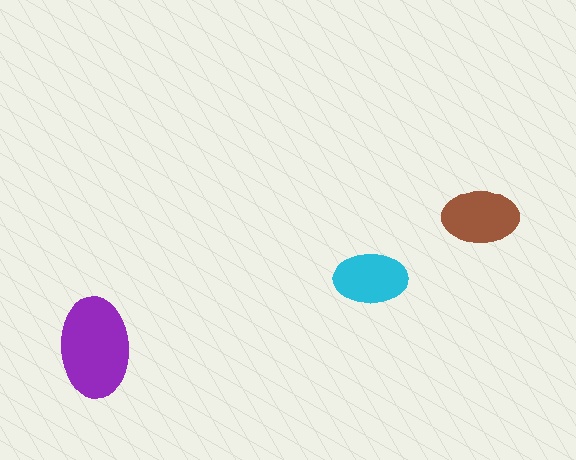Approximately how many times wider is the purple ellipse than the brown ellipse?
About 1.5 times wider.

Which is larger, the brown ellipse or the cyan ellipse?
The brown one.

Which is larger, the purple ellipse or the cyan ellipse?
The purple one.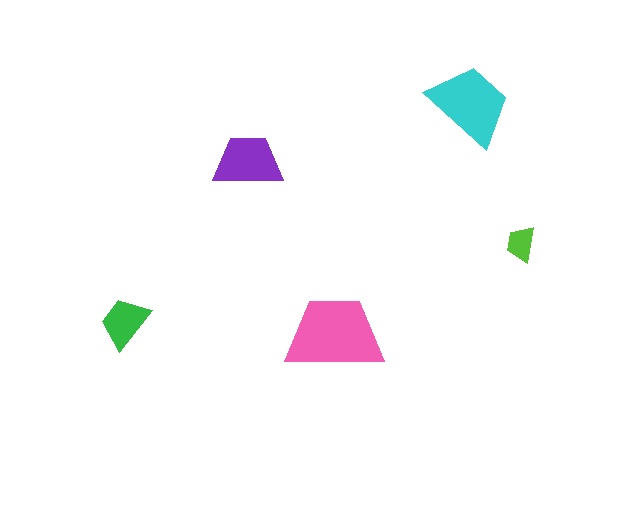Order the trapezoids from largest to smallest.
the pink one, the cyan one, the purple one, the green one, the lime one.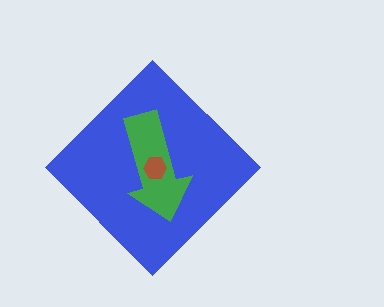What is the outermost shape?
The blue diamond.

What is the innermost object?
The brown hexagon.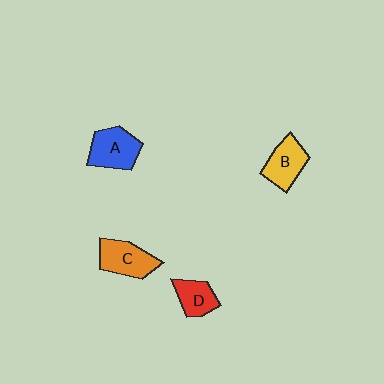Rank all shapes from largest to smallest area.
From largest to smallest: A (blue), C (orange), B (yellow), D (red).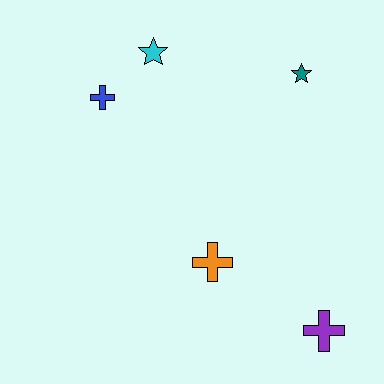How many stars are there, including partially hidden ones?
There are 2 stars.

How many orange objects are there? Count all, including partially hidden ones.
There is 1 orange object.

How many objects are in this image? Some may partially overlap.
There are 5 objects.